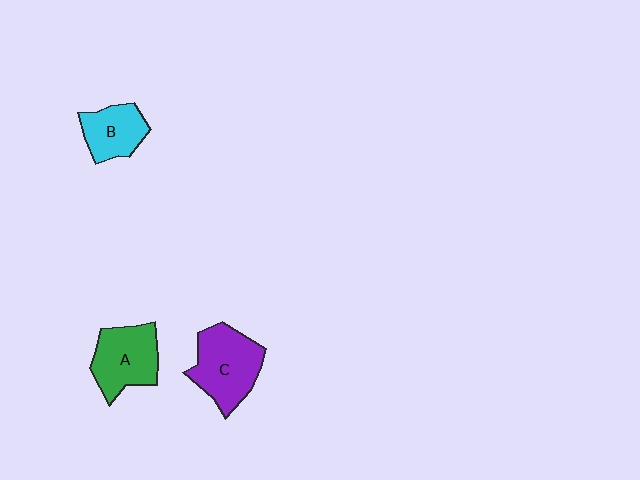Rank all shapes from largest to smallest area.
From largest to smallest: C (purple), A (green), B (cyan).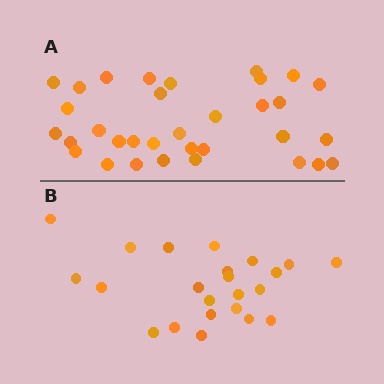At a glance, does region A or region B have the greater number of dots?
Region A (the top region) has more dots.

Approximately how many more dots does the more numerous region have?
Region A has roughly 10 or so more dots than region B.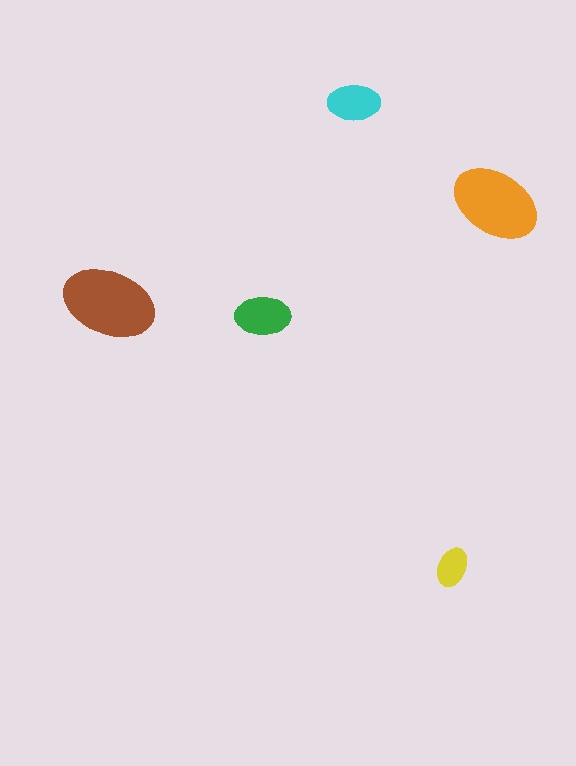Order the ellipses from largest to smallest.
the brown one, the orange one, the green one, the cyan one, the yellow one.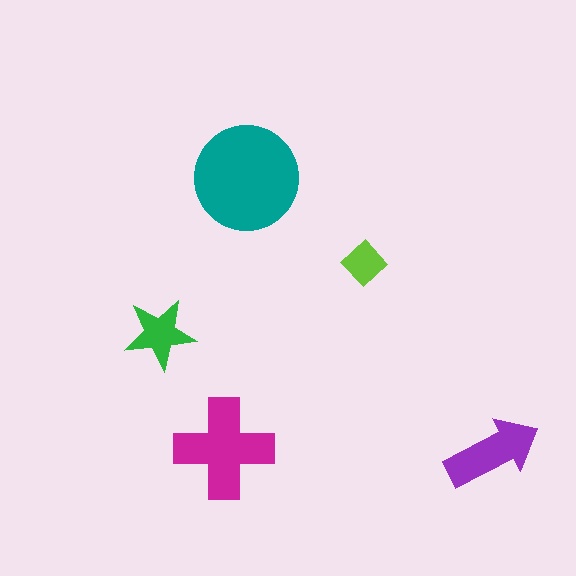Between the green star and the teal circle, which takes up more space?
The teal circle.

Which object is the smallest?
The lime diamond.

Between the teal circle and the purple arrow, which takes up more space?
The teal circle.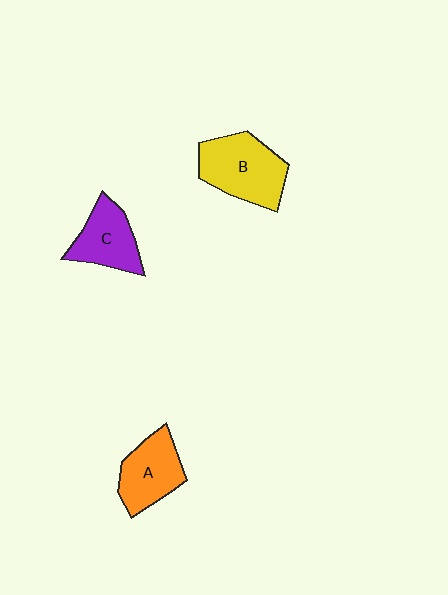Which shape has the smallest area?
Shape C (purple).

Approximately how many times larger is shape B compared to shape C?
Approximately 1.4 times.